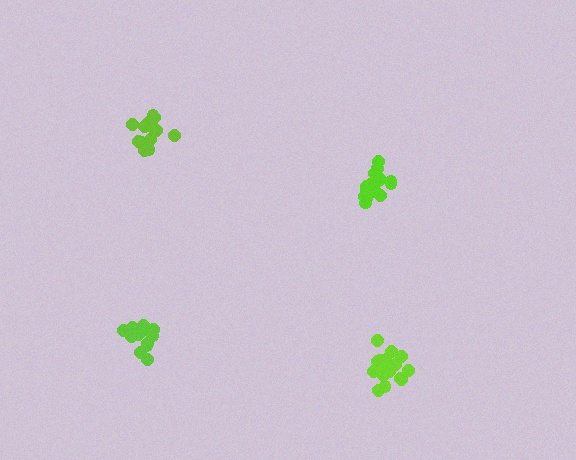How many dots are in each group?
Group 1: 17 dots, Group 2: 13 dots, Group 3: 18 dots, Group 4: 16 dots (64 total).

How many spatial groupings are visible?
There are 4 spatial groupings.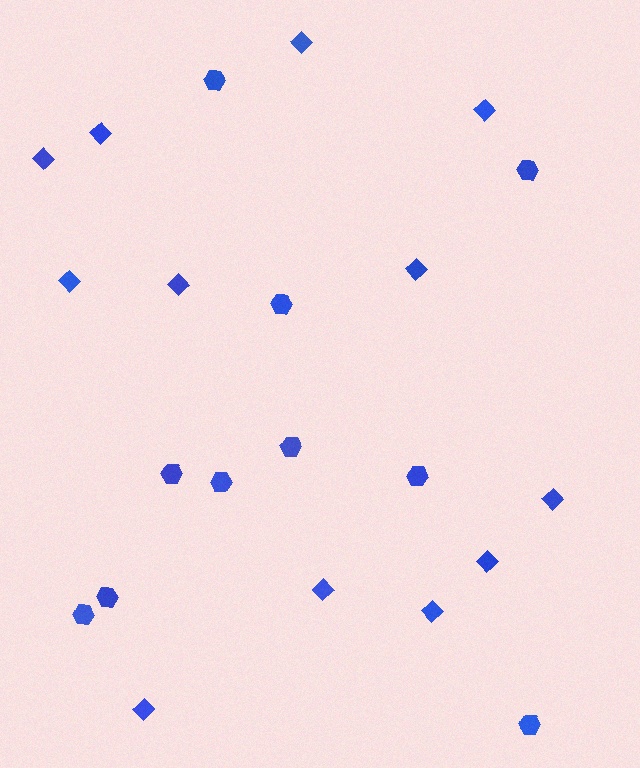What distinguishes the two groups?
There are 2 groups: one group of hexagons (10) and one group of diamonds (12).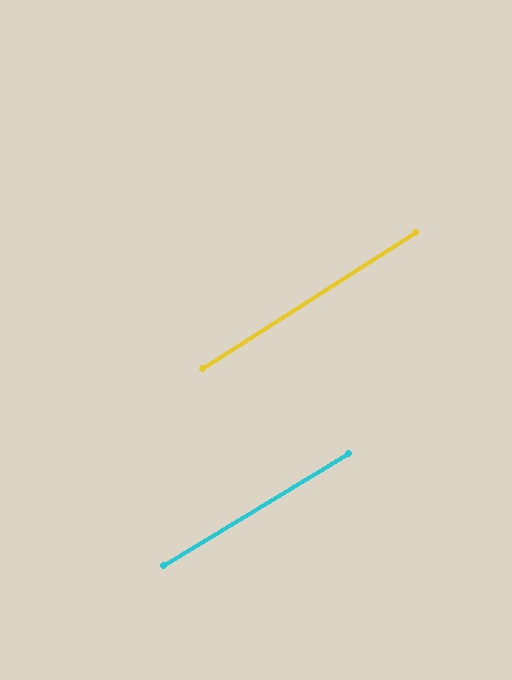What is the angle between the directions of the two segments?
Approximately 1 degree.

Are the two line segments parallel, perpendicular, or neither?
Parallel — their directions differ by only 1.4°.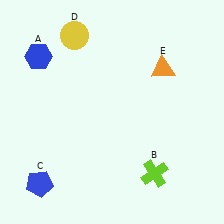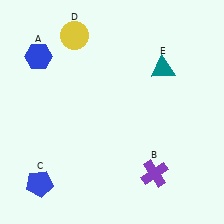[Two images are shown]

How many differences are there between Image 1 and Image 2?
There are 2 differences between the two images.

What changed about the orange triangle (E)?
In Image 1, E is orange. In Image 2, it changed to teal.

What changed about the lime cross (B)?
In Image 1, B is lime. In Image 2, it changed to purple.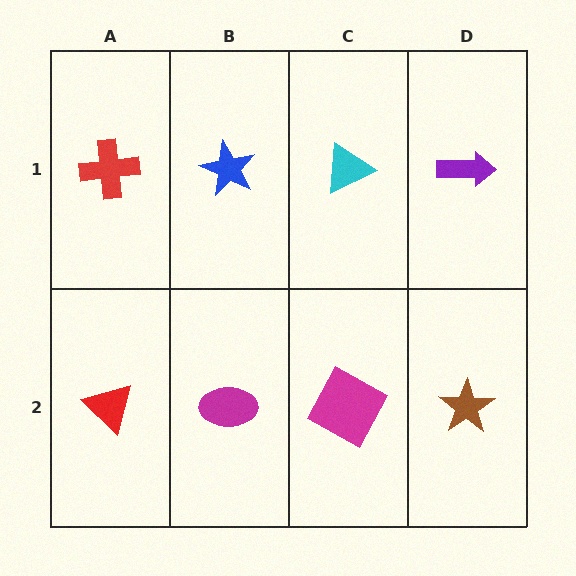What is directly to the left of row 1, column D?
A cyan triangle.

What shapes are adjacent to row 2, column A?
A red cross (row 1, column A), a magenta ellipse (row 2, column B).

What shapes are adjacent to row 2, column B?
A blue star (row 1, column B), a red triangle (row 2, column A), a magenta square (row 2, column C).